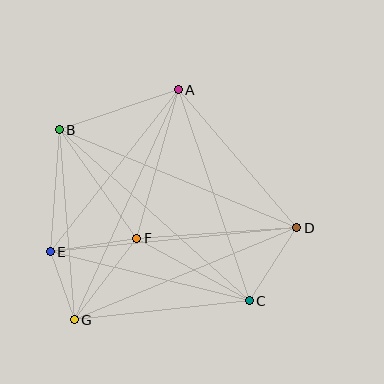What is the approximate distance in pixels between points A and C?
The distance between A and C is approximately 223 pixels.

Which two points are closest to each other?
Points E and G are closest to each other.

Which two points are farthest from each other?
Points B and D are farthest from each other.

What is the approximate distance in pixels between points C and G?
The distance between C and G is approximately 176 pixels.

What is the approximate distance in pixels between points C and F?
The distance between C and F is approximately 129 pixels.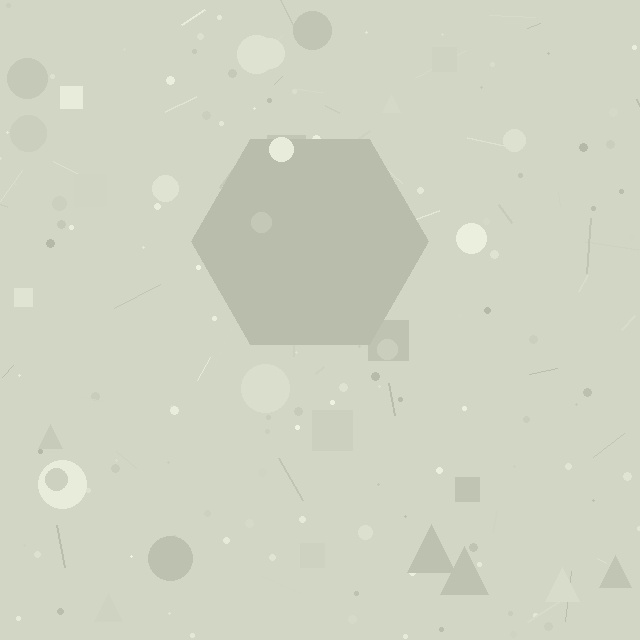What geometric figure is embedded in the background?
A hexagon is embedded in the background.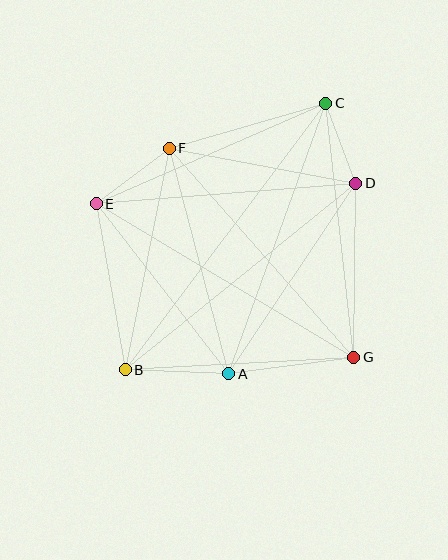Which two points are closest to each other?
Points C and D are closest to each other.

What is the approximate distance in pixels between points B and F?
The distance between B and F is approximately 226 pixels.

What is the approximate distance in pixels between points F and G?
The distance between F and G is approximately 279 pixels.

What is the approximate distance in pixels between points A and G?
The distance between A and G is approximately 126 pixels.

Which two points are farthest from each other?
Points B and C are farthest from each other.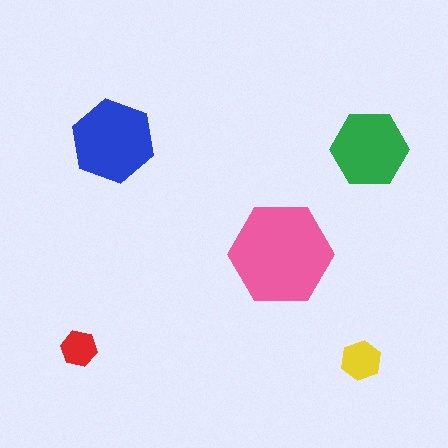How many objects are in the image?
There are 5 objects in the image.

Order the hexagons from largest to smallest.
the pink one, the blue one, the green one, the yellow one, the red one.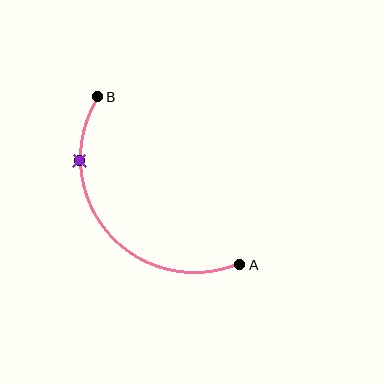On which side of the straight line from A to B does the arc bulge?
The arc bulges below and to the left of the straight line connecting A and B.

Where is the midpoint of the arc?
The arc midpoint is the point on the curve farthest from the straight line joining A and B. It sits below and to the left of that line.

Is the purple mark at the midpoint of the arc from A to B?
No. The purple mark lies on the arc but is closer to endpoint B. The arc midpoint would be at the point on the curve equidistant along the arc from both A and B.